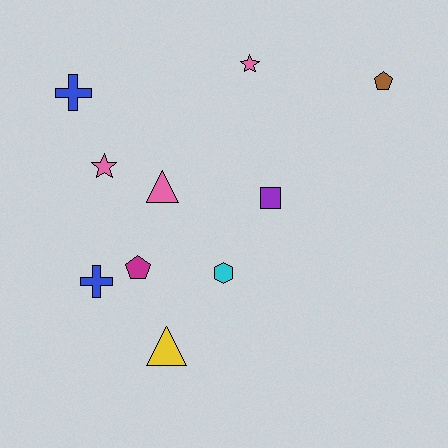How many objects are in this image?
There are 10 objects.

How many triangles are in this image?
There are 2 triangles.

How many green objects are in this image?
There are no green objects.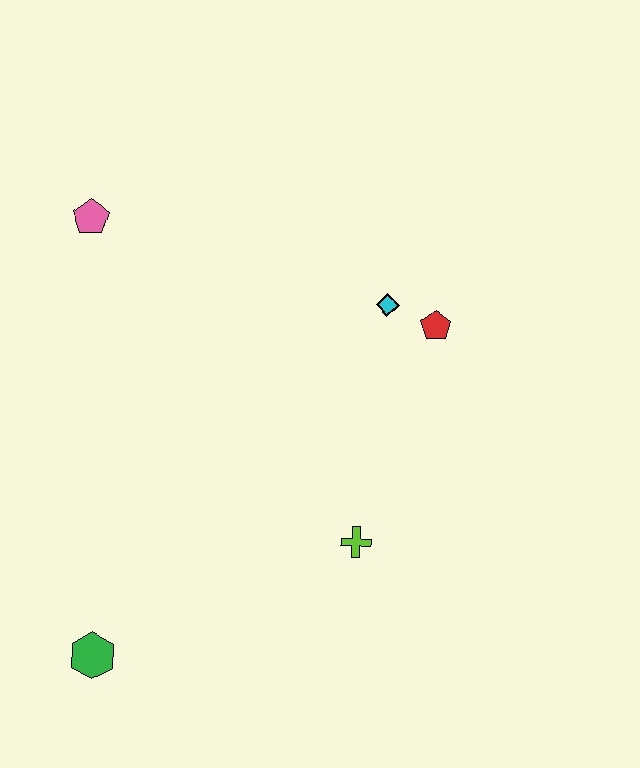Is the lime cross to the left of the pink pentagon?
No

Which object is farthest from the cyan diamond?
The green hexagon is farthest from the cyan diamond.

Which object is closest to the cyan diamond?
The red pentagon is closest to the cyan diamond.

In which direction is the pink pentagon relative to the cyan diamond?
The pink pentagon is to the left of the cyan diamond.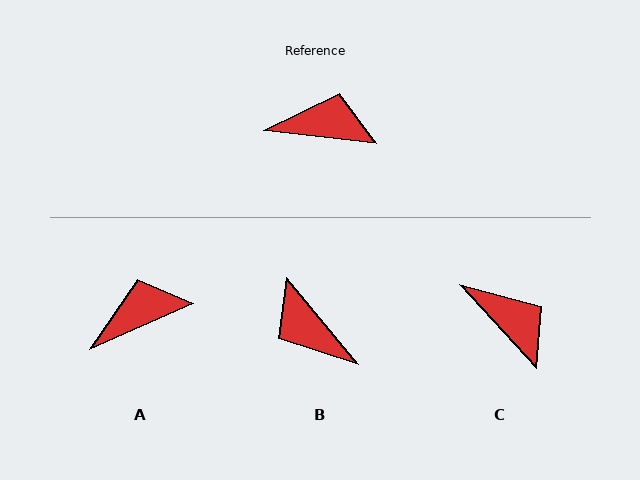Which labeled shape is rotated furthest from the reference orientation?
B, about 136 degrees away.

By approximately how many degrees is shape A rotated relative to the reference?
Approximately 30 degrees counter-clockwise.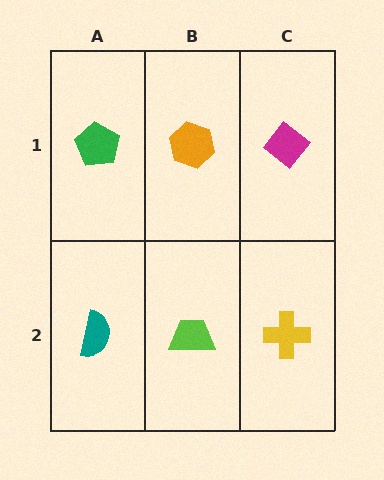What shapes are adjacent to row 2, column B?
An orange hexagon (row 1, column B), a teal semicircle (row 2, column A), a yellow cross (row 2, column C).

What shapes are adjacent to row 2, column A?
A green pentagon (row 1, column A), a lime trapezoid (row 2, column B).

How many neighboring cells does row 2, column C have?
2.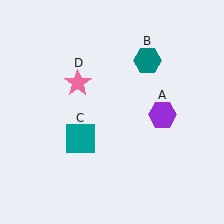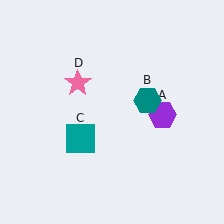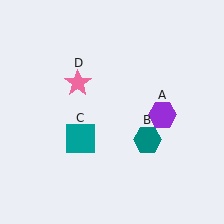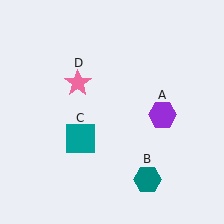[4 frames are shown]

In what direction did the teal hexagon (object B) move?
The teal hexagon (object B) moved down.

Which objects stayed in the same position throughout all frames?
Purple hexagon (object A) and teal square (object C) and pink star (object D) remained stationary.